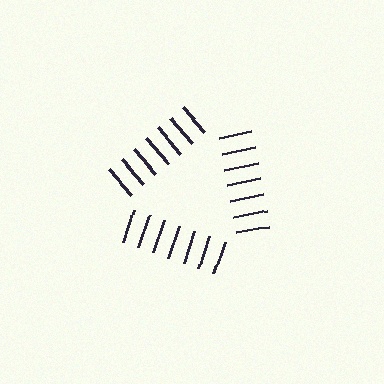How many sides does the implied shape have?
3 sides — the line-ends trace a triangle.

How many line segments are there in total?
21 — 7 along each of the 3 edges.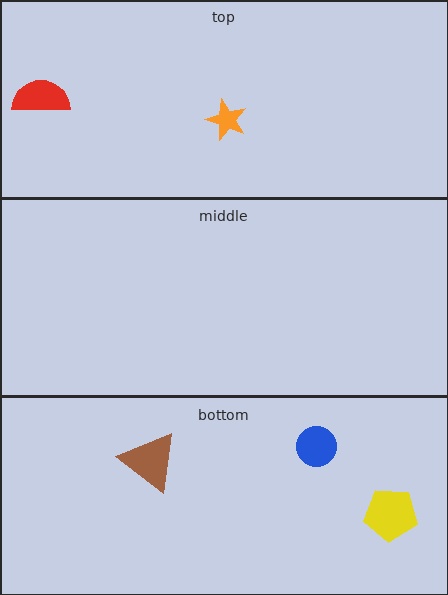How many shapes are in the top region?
2.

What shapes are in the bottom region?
The blue circle, the brown triangle, the yellow pentagon.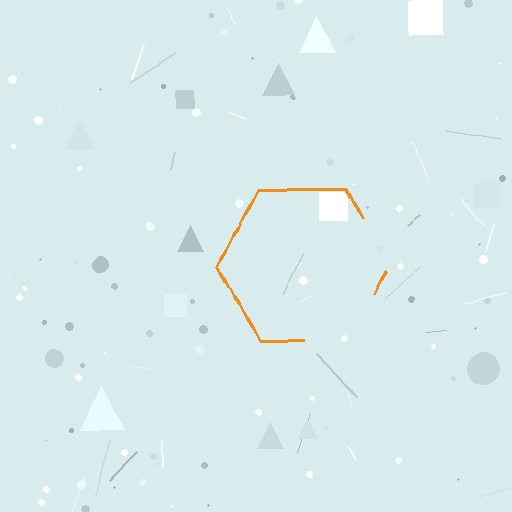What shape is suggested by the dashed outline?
The dashed outline suggests a hexagon.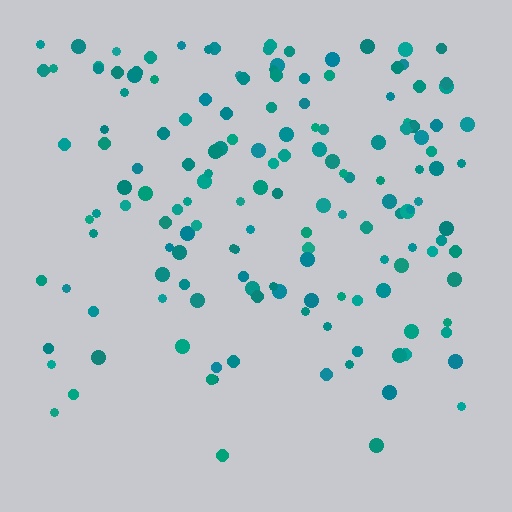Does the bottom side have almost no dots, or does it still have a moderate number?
Still a moderate number, just noticeably fewer than the top.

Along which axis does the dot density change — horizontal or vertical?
Vertical.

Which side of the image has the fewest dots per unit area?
The bottom.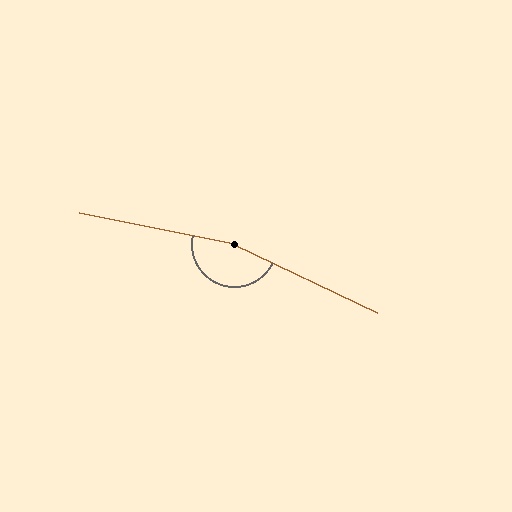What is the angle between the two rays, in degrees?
Approximately 166 degrees.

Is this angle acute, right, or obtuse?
It is obtuse.